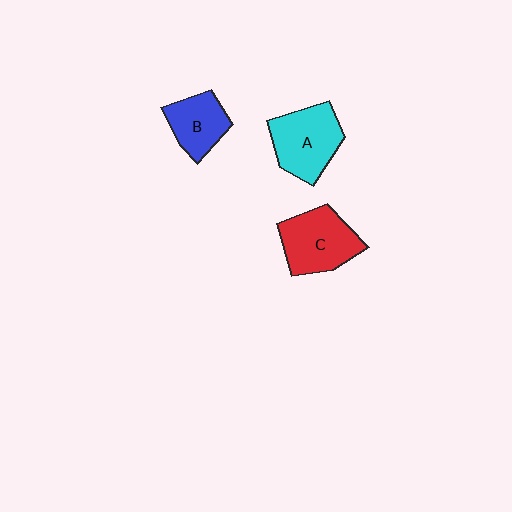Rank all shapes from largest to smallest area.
From largest to smallest: A (cyan), C (red), B (blue).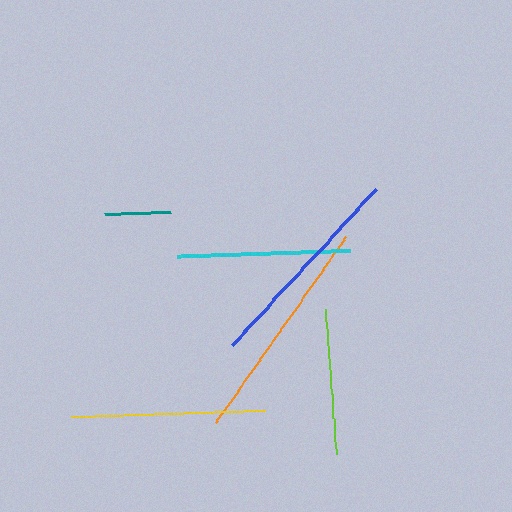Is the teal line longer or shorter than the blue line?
The blue line is longer than the teal line.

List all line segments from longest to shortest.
From longest to shortest: orange, blue, yellow, cyan, lime, teal.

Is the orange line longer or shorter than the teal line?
The orange line is longer than the teal line.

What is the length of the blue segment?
The blue segment is approximately 212 pixels long.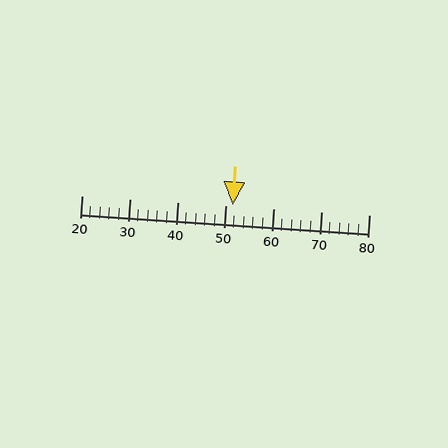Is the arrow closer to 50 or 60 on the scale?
The arrow is closer to 50.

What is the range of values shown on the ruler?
The ruler shows values from 20 to 80.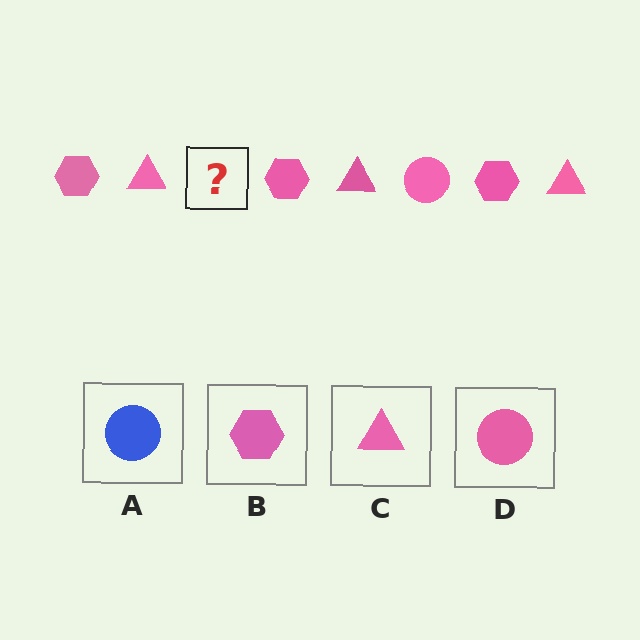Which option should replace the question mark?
Option D.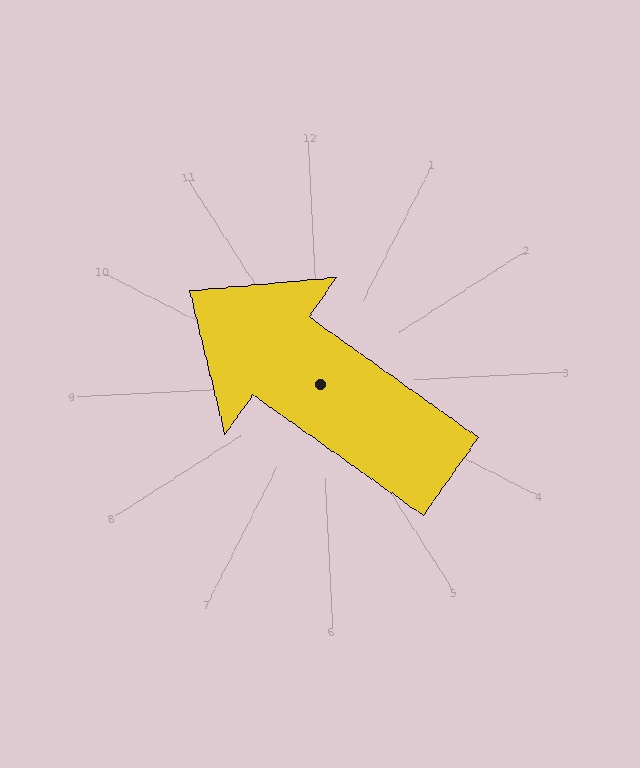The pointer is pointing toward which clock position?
Roughly 10 o'clock.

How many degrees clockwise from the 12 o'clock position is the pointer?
Approximately 308 degrees.